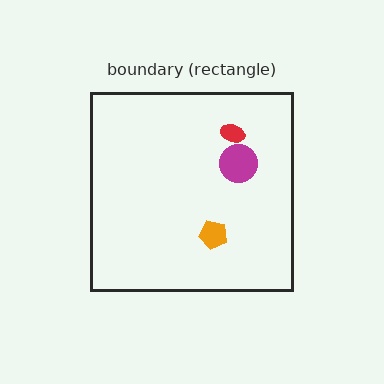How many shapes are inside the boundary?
3 inside, 0 outside.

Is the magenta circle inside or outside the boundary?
Inside.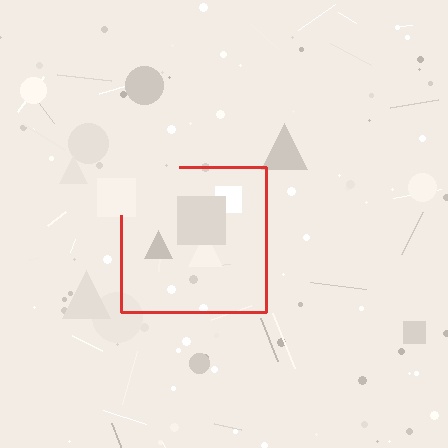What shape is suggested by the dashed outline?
The dashed outline suggests a square.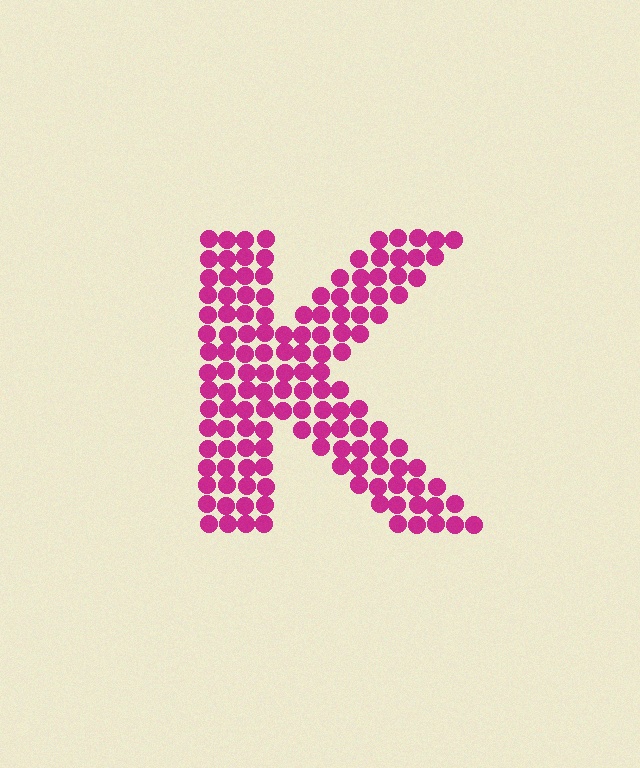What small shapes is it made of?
It is made of small circles.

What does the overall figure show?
The overall figure shows the letter K.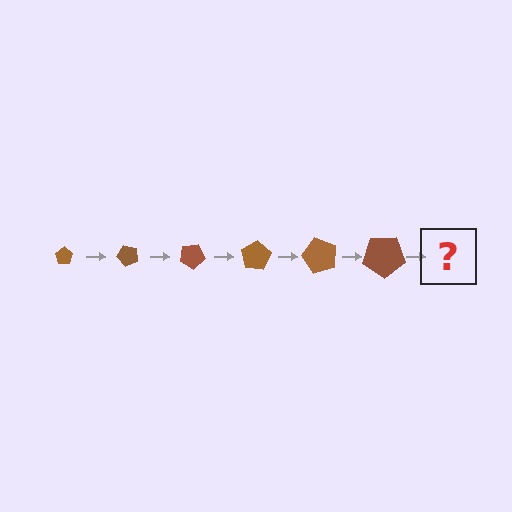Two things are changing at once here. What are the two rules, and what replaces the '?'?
The two rules are that the pentagon grows larger each step and it rotates 50 degrees each step. The '?' should be a pentagon, larger than the previous one and rotated 300 degrees from the start.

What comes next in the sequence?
The next element should be a pentagon, larger than the previous one and rotated 300 degrees from the start.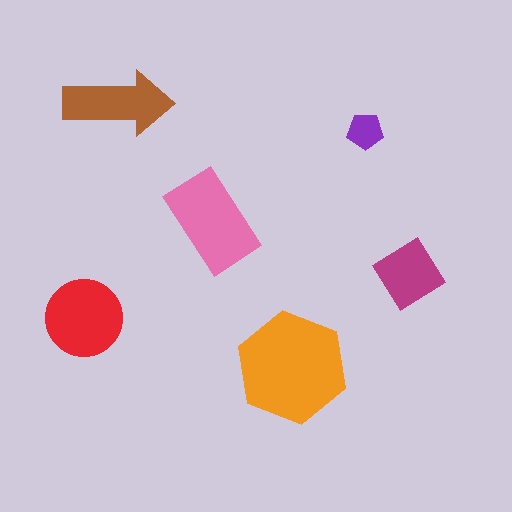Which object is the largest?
The orange hexagon.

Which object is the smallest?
The purple pentagon.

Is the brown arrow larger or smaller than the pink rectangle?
Smaller.